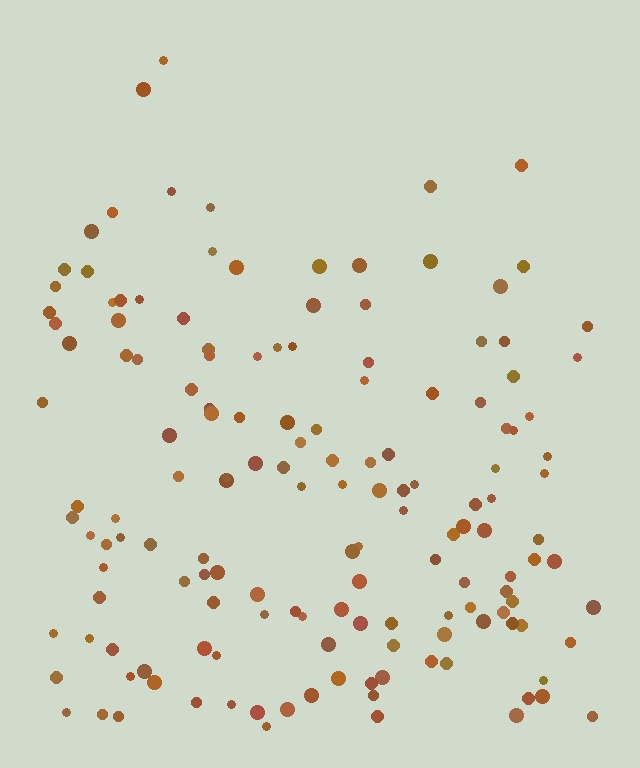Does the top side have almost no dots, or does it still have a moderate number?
Still a moderate number, just noticeably fewer than the bottom.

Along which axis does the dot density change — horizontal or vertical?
Vertical.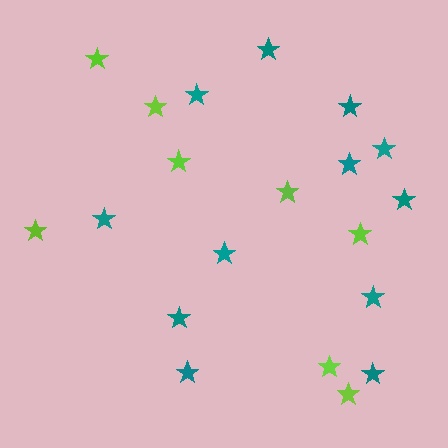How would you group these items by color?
There are 2 groups: one group of lime stars (8) and one group of teal stars (12).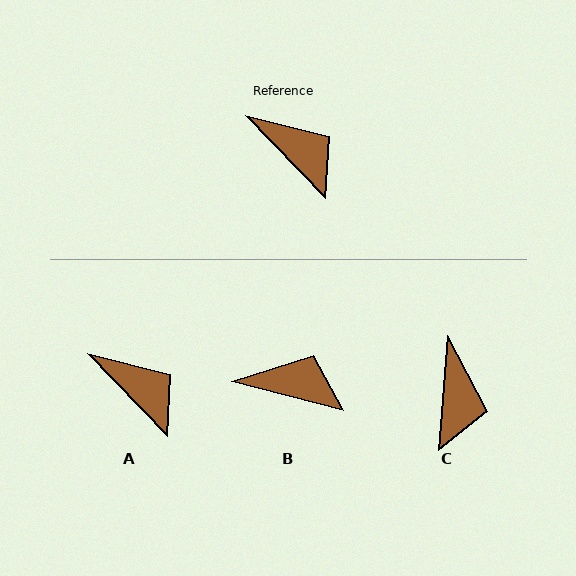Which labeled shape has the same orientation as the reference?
A.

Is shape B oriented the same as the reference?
No, it is off by about 32 degrees.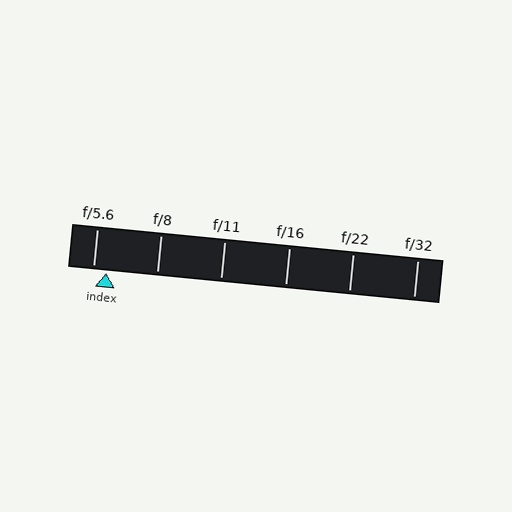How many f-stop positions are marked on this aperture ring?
There are 6 f-stop positions marked.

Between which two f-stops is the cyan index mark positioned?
The index mark is between f/5.6 and f/8.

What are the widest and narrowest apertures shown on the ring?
The widest aperture shown is f/5.6 and the narrowest is f/32.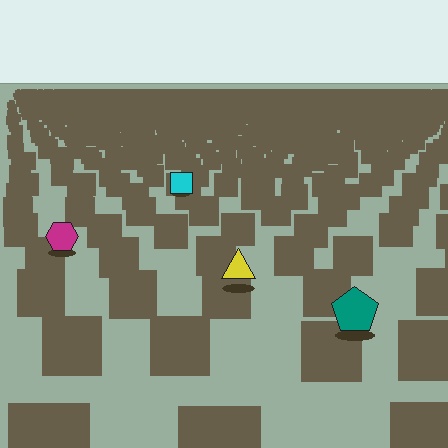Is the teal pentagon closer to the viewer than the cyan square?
Yes. The teal pentagon is closer — you can tell from the texture gradient: the ground texture is coarser near it.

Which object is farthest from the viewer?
The cyan square is farthest from the viewer. It appears smaller and the ground texture around it is denser.